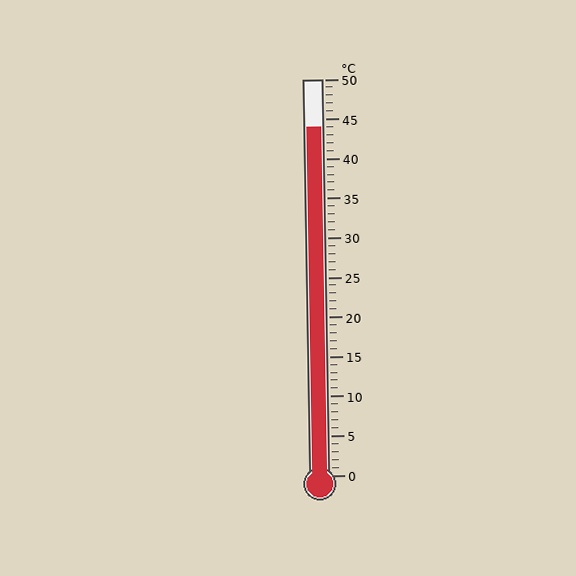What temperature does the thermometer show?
The thermometer shows approximately 44°C.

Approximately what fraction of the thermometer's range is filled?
The thermometer is filled to approximately 90% of its range.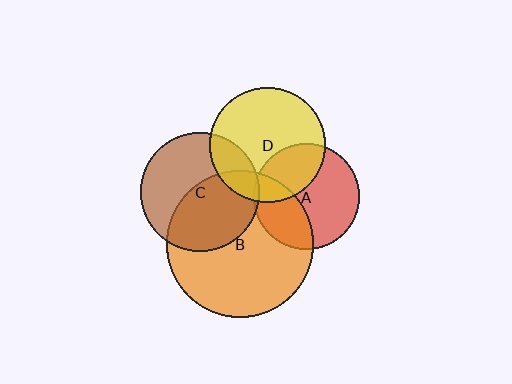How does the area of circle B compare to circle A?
Approximately 1.9 times.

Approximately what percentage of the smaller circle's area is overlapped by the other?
Approximately 15%.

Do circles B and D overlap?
Yes.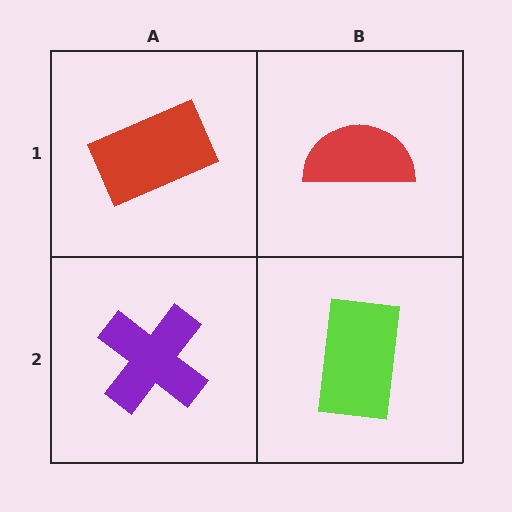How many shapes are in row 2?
2 shapes.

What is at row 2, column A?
A purple cross.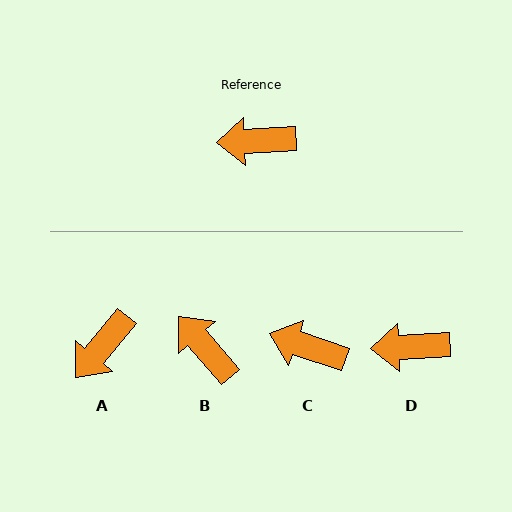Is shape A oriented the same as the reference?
No, it is off by about 48 degrees.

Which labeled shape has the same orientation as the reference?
D.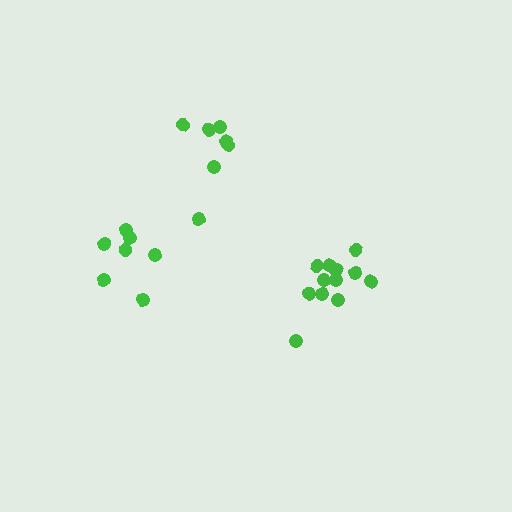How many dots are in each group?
Group 1: 7 dots, Group 2: 12 dots, Group 3: 7 dots (26 total).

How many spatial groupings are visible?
There are 3 spatial groupings.